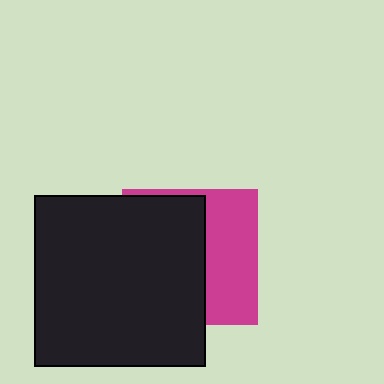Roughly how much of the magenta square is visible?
A small part of it is visible (roughly 41%).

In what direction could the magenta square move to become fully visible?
The magenta square could move right. That would shift it out from behind the black square entirely.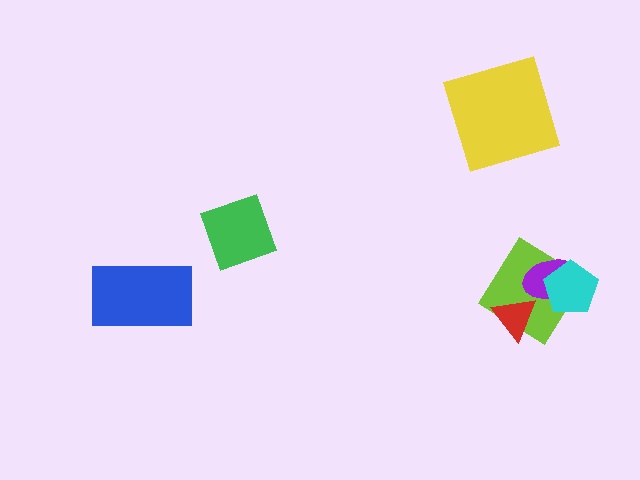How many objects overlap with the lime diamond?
3 objects overlap with the lime diamond.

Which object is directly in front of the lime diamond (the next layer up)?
The purple ellipse is directly in front of the lime diamond.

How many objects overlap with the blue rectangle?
0 objects overlap with the blue rectangle.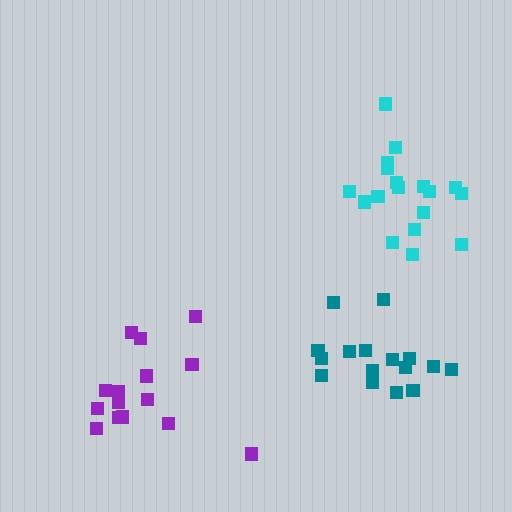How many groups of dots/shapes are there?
There are 3 groups.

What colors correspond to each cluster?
The clusters are colored: purple, cyan, teal.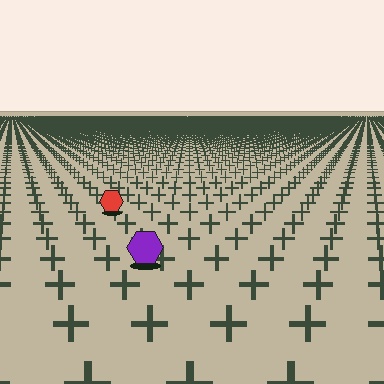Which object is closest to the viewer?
The purple hexagon is closest. The texture marks near it are larger and more spread out.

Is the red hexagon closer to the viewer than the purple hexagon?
No. The purple hexagon is closer — you can tell from the texture gradient: the ground texture is coarser near it.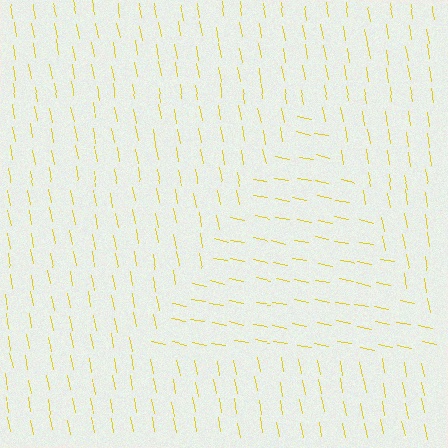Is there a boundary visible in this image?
Yes, there is a texture boundary formed by a change in line orientation.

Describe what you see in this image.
The image is filled with small yellow line segments. A triangle region in the image has lines oriented differently from the surrounding lines, creating a visible texture boundary.